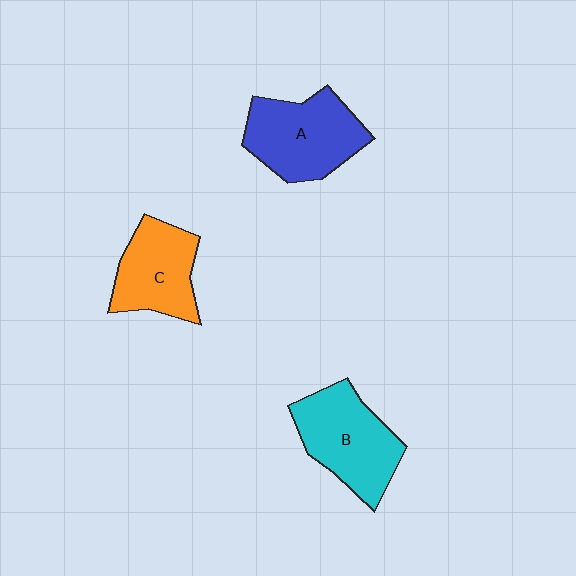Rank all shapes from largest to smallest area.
From largest to smallest: A (blue), B (cyan), C (orange).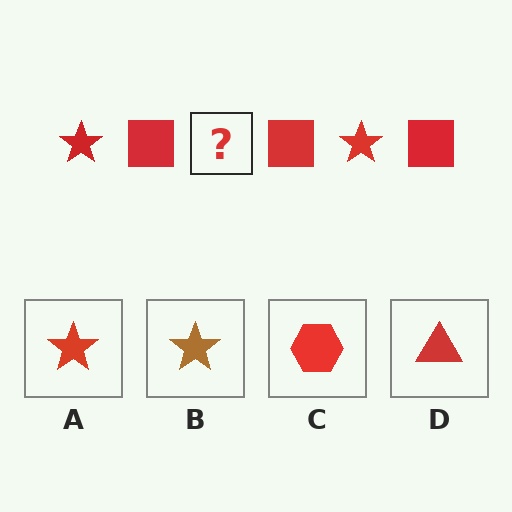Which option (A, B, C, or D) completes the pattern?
A.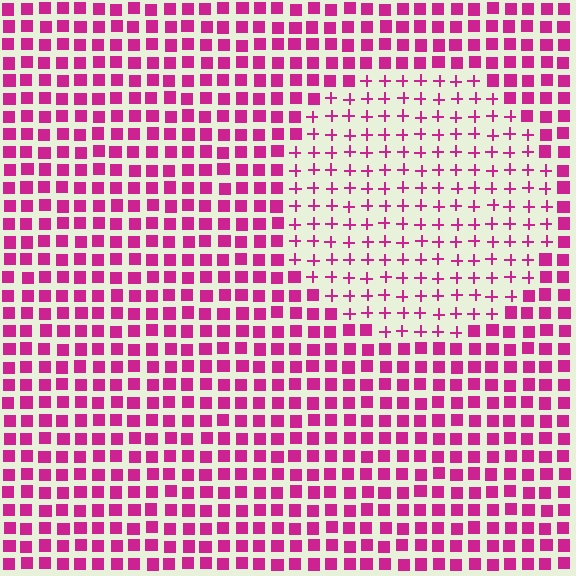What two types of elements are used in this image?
The image uses plus signs inside the circle region and squares outside it.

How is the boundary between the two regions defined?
The boundary is defined by a change in element shape: plus signs inside vs. squares outside. All elements share the same color and spacing.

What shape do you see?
I see a circle.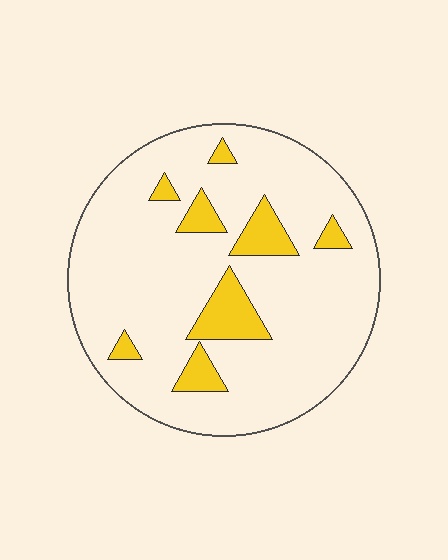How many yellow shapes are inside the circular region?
8.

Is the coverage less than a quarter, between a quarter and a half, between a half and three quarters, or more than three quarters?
Less than a quarter.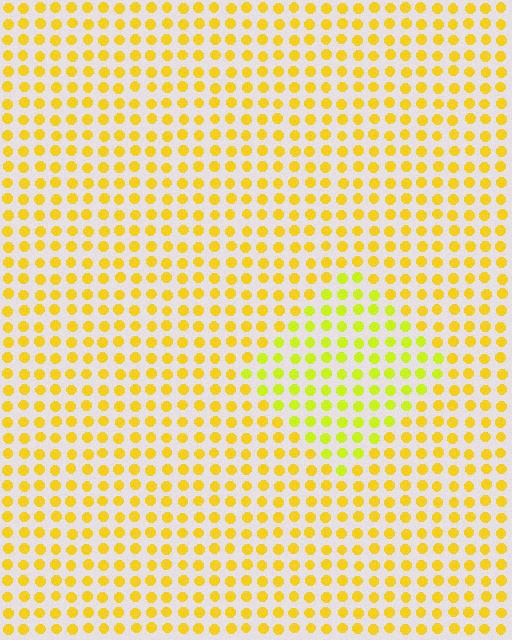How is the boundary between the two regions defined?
The boundary is defined purely by a slight shift in hue (about 23 degrees). Spacing, size, and orientation are identical on both sides.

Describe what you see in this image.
The image is filled with small yellow elements in a uniform arrangement. A diamond-shaped region is visible where the elements are tinted to a slightly different hue, forming a subtle color boundary.